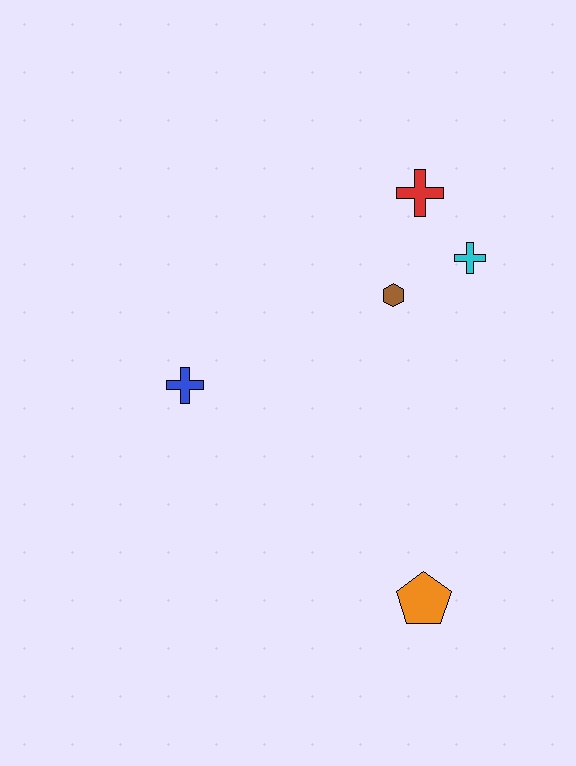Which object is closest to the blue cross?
The brown hexagon is closest to the blue cross.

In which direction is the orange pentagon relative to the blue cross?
The orange pentagon is to the right of the blue cross.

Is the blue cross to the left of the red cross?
Yes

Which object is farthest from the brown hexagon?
The orange pentagon is farthest from the brown hexagon.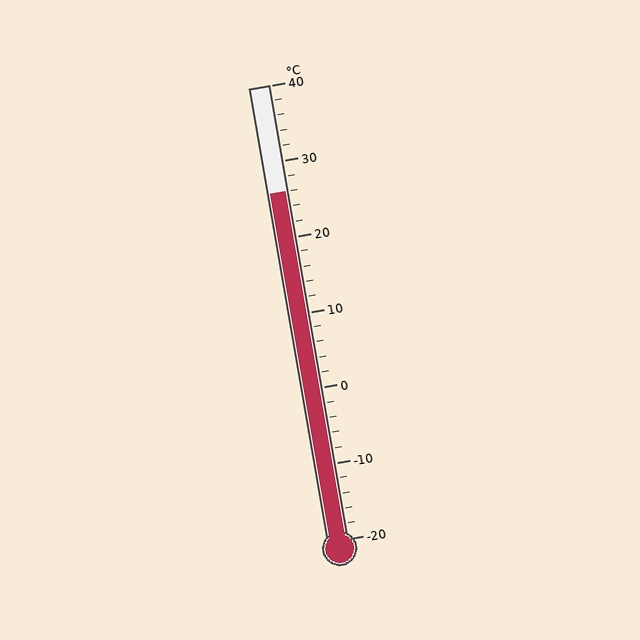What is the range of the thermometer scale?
The thermometer scale ranges from -20°C to 40°C.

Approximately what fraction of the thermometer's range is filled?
The thermometer is filled to approximately 75% of its range.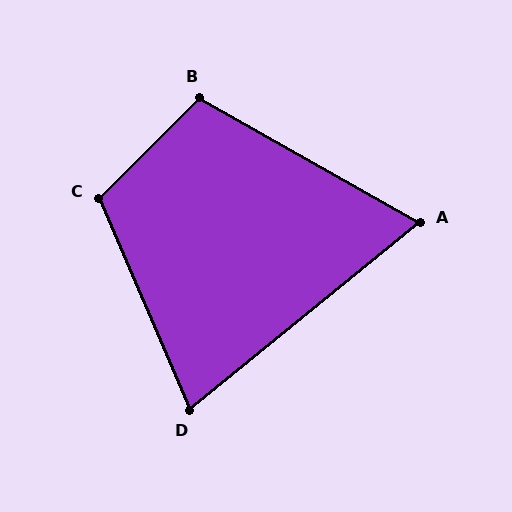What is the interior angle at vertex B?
Approximately 106 degrees (obtuse).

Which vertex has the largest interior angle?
C, at approximately 111 degrees.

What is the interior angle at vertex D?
Approximately 74 degrees (acute).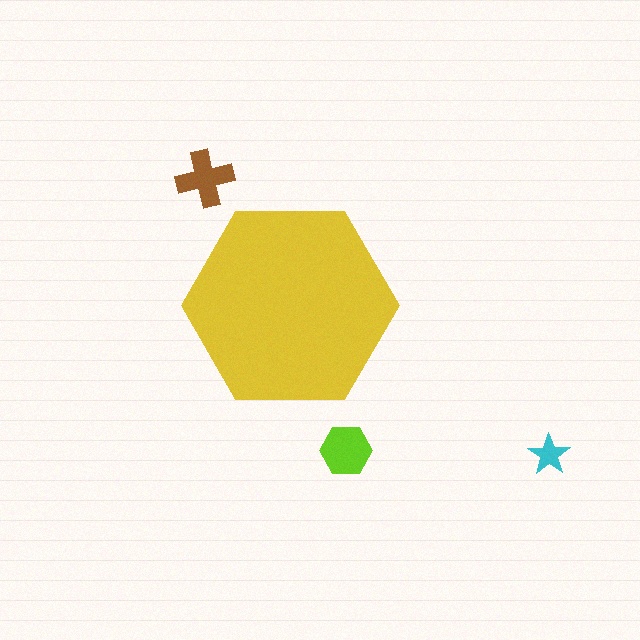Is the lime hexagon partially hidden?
No, the lime hexagon is fully visible.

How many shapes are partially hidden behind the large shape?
0 shapes are partially hidden.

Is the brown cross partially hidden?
No, the brown cross is fully visible.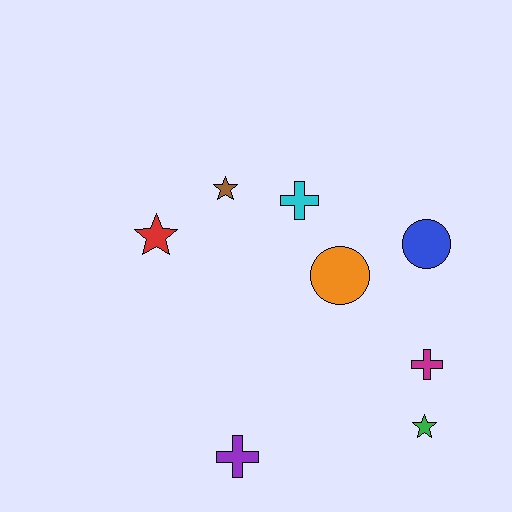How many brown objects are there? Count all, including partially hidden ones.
There is 1 brown object.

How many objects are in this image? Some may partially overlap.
There are 8 objects.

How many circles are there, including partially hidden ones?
There are 2 circles.